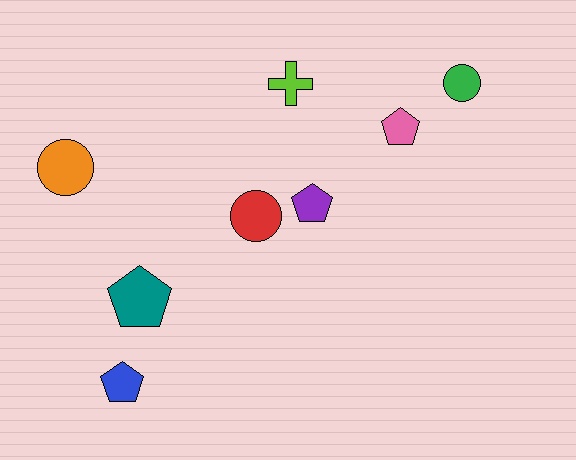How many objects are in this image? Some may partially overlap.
There are 8 objects.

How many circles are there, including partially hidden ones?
There are 3 circles.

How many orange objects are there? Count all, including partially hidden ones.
There is 1 orange object.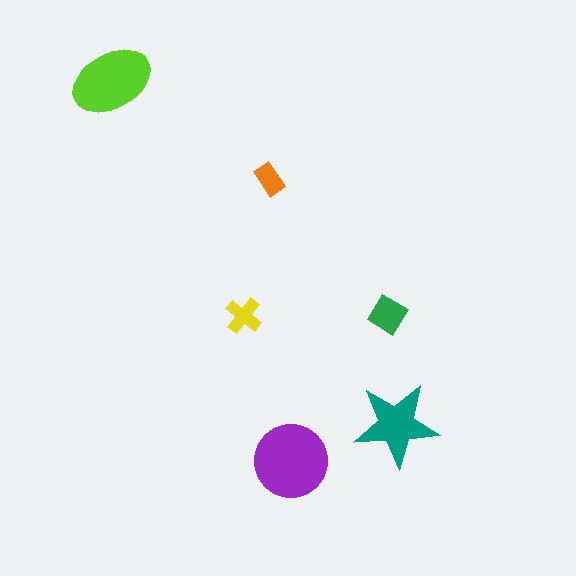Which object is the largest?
The purple circle.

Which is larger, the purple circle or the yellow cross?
The purple circle.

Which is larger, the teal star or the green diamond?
The teal star.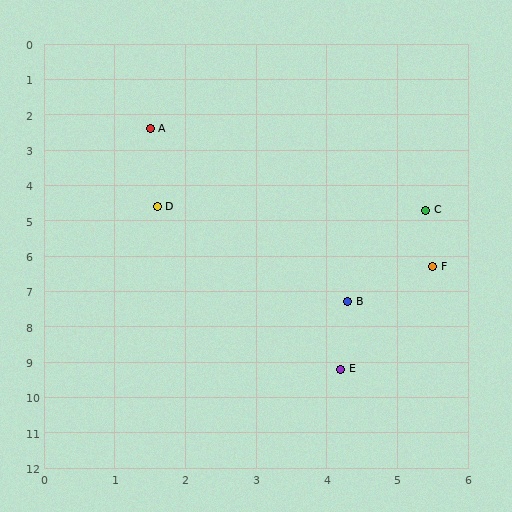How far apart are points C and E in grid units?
Points C and E are about 4.7 grid units apart.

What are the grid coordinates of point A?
Point A is at approximately (1.5, 2.4).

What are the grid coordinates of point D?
Point D is at approximately (1.6, 4.6).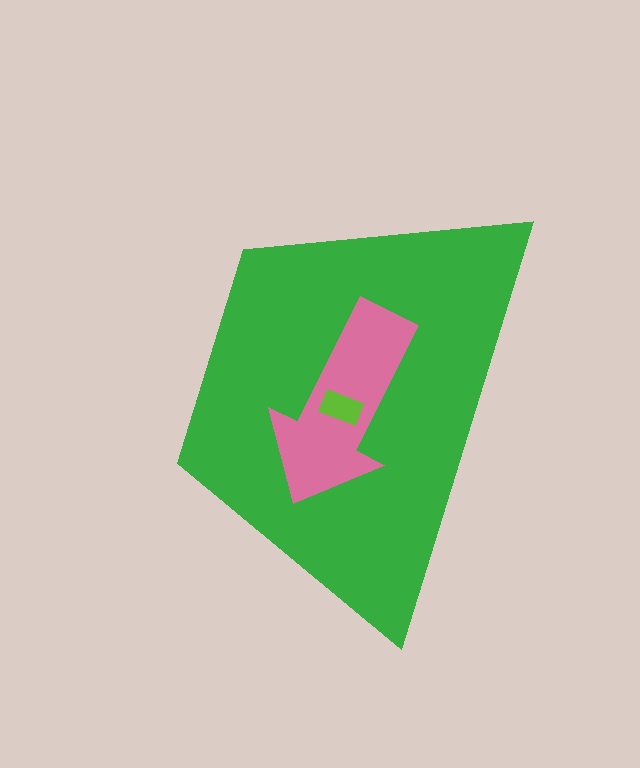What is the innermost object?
The lime rectangle.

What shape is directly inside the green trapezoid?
The pink arrow.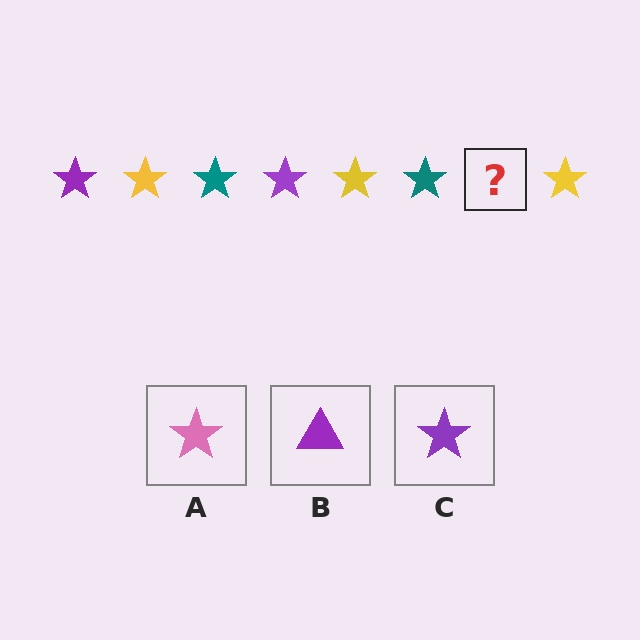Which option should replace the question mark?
Option C.